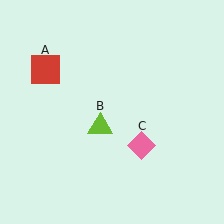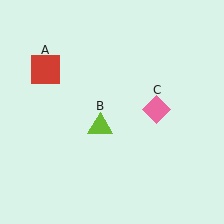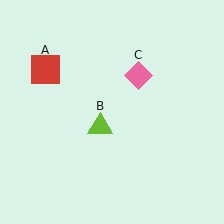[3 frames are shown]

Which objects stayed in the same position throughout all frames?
Red square (object A) and lime triangle (object B) remained stationary.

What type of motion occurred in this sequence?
The pink diamond (object C) rotated counterclockwise around the center of the scene.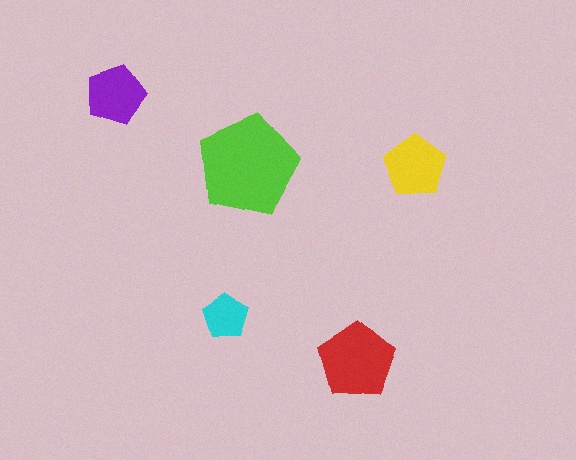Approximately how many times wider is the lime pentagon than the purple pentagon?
About 1.5 times wider.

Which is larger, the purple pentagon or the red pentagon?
The red one.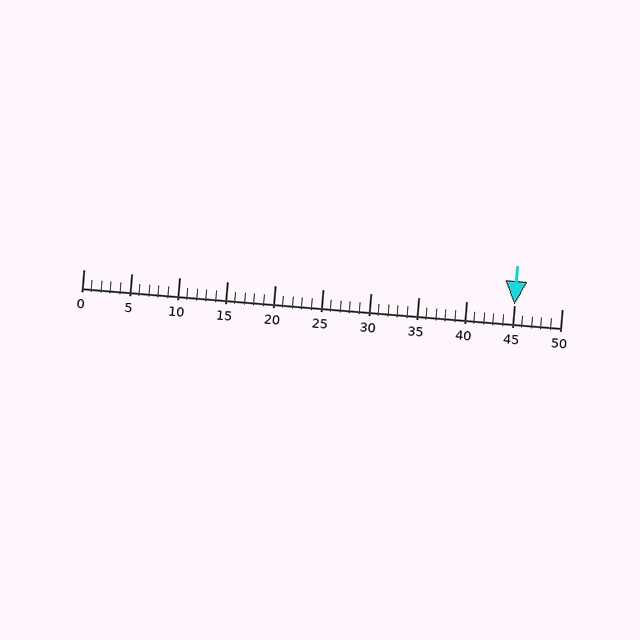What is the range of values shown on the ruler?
The ruler shows values from 0 to 50.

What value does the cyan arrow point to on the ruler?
The cyan arrow points to approximately 45.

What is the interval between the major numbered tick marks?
The major tick marks are spaced 5 units apart.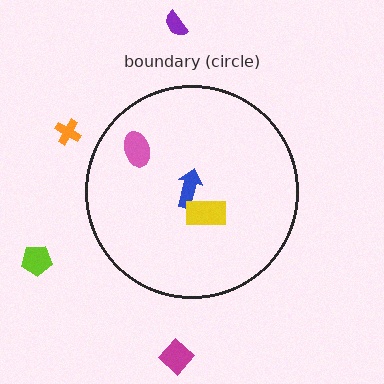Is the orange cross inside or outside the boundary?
Outside.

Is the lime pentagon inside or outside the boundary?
Outside.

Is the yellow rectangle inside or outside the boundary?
Inside.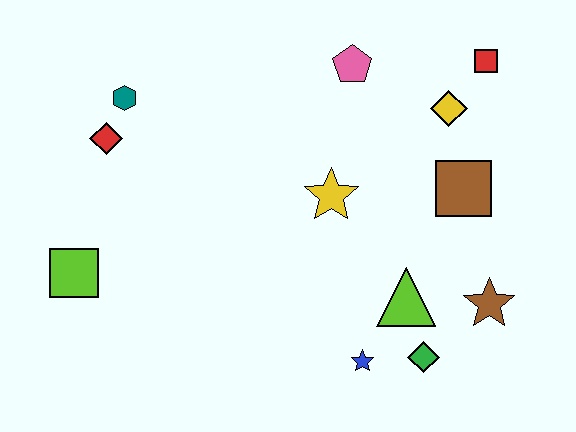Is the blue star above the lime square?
No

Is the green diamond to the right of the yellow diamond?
No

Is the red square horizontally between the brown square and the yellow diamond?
No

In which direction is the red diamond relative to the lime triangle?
The red diamond is to the left of the lime triangle.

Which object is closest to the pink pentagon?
The yellow diamond is closest to the pink pentagon.